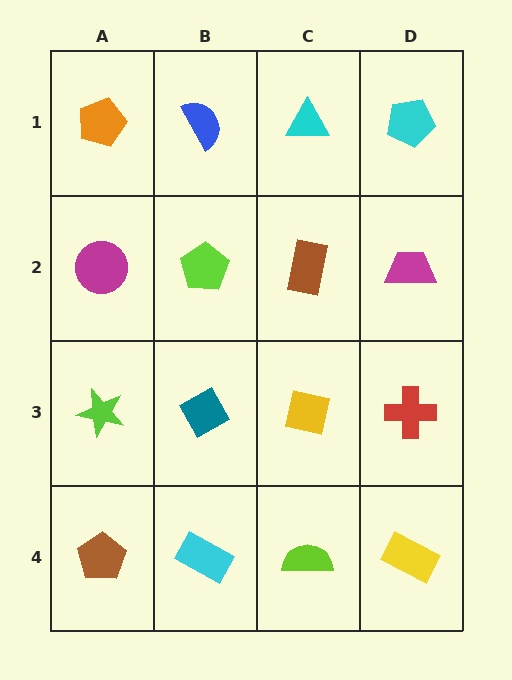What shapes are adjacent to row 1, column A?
A magenta circle (row 2, column A), a blue semicircle (row 1, column B).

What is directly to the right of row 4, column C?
A yellow rectangle.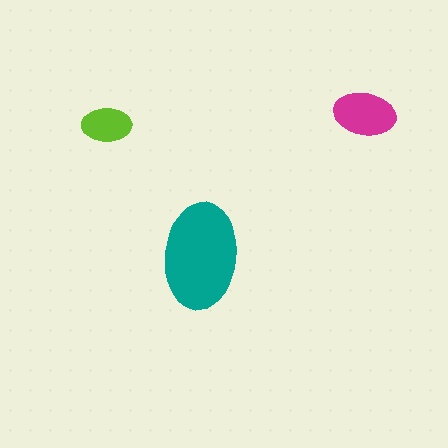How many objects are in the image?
There are 3 objects in the image.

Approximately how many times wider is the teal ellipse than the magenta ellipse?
About 1.5 times wider.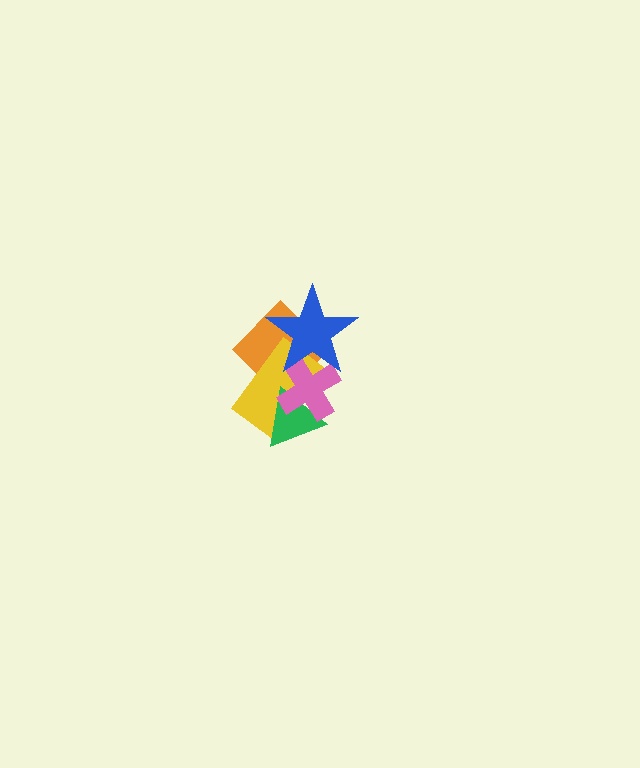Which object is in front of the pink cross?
The blue star is in front of the pink cross.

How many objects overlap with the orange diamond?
4 objects overlap with the orange diamond.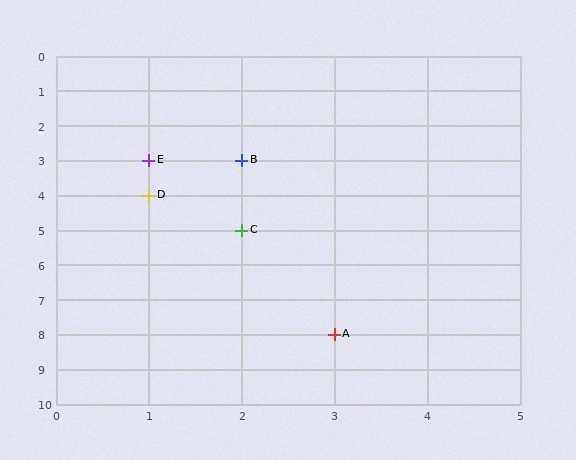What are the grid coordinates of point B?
Point B is at grid coordinates (2, 3).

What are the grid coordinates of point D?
Point D is at grid coordinates (1, 4).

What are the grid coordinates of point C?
Point C is at grid coordinates (2, 5).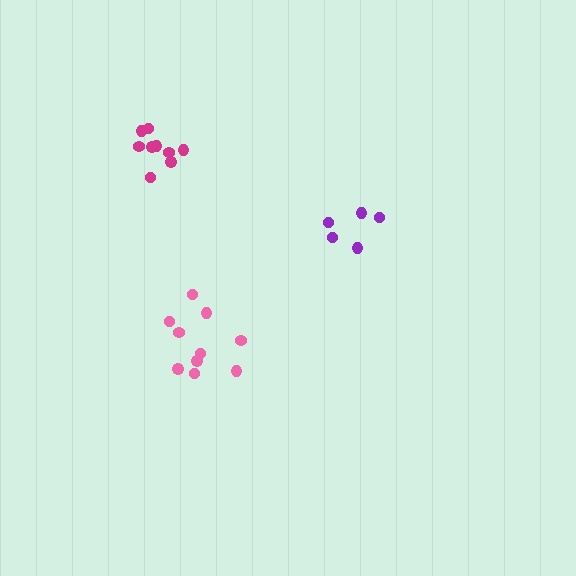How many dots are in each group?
Group 1: 10 dots, Group 2: 9 dots, Group 3: 5 dots (24 total).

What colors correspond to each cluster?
The clusters are colored: pink, magenta, purple.